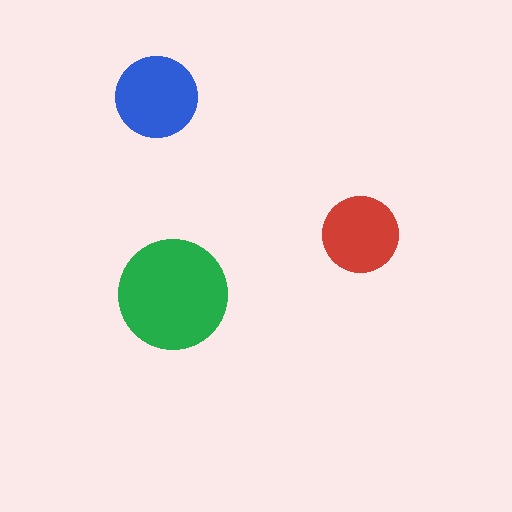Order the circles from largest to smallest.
the green one, the blue one, the red one.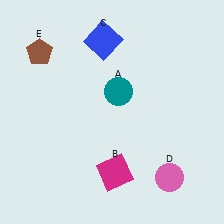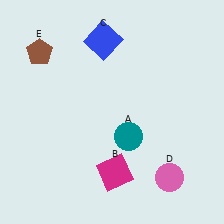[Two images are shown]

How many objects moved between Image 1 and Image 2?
1 object moved between the two images.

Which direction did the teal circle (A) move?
The teal circle (A) moved down.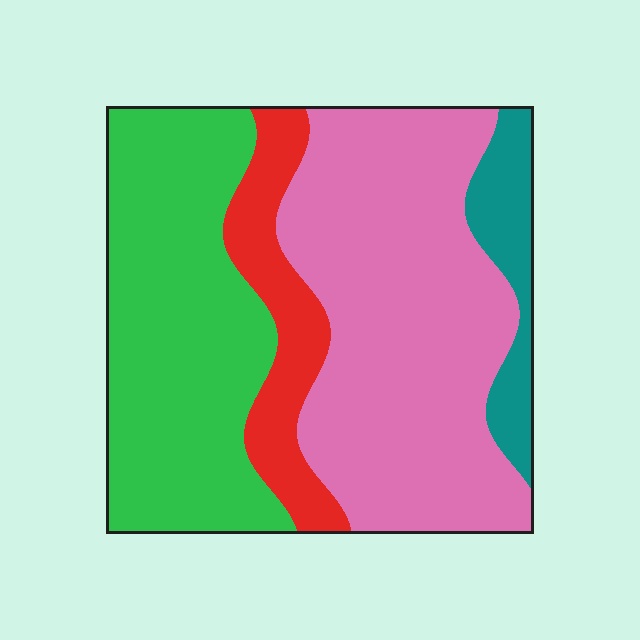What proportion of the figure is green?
Green takes up between a third and a half of the figure.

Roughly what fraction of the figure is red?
Red takes up about one eighth (1/8) of the figure.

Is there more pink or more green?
Pink.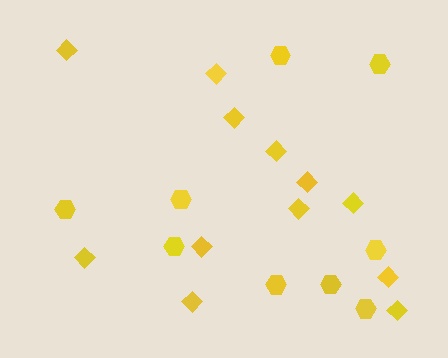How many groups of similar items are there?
There are 2 groups: one group of hexagons (9) and one group of diamonds (12).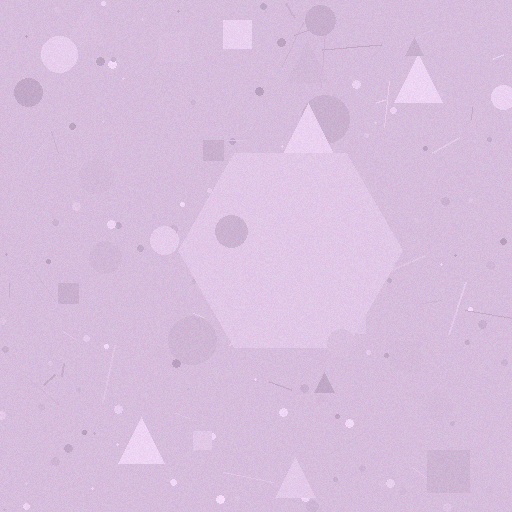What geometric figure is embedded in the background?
A hexagon is embedded in the background.